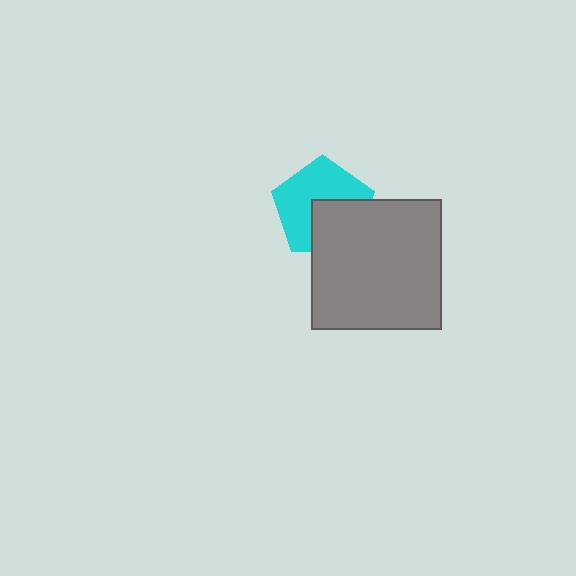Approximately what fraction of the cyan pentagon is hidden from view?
Roughly 39% of the cyan pentagon is hidden behind the gray square.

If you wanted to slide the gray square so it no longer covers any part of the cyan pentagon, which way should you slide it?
Slide it toward the lower-right — that is the most direct way to separate the two shapes.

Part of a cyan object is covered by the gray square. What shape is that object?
It is a pentagon.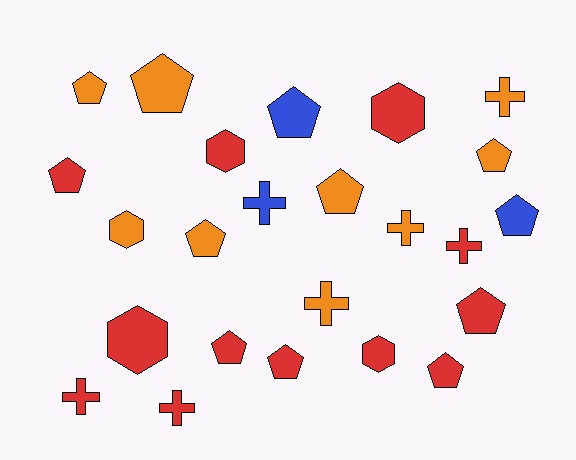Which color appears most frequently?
Red, with 12 objects.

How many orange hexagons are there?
There is 1 orange hexagon.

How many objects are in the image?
There are 24 objects.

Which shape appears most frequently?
Pentagon, with 12 objects.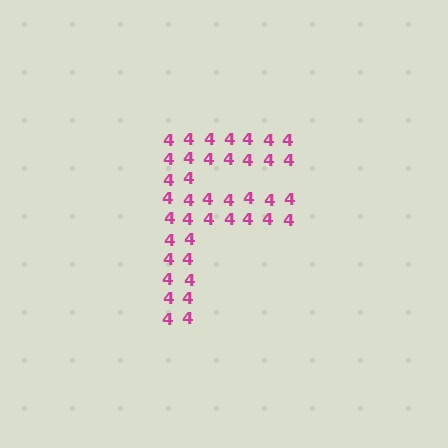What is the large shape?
The large shape is the letter F.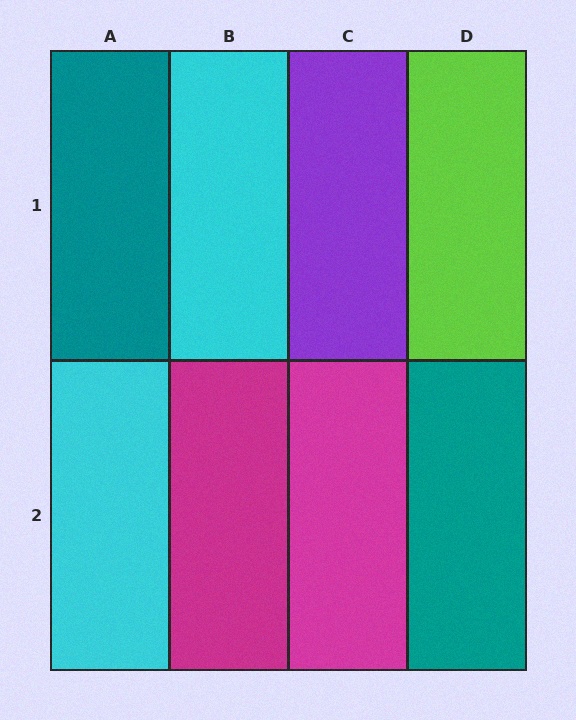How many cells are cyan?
2 cells are cyan.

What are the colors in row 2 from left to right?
Cyan, magenta, magenta, teal.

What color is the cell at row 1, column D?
Lime.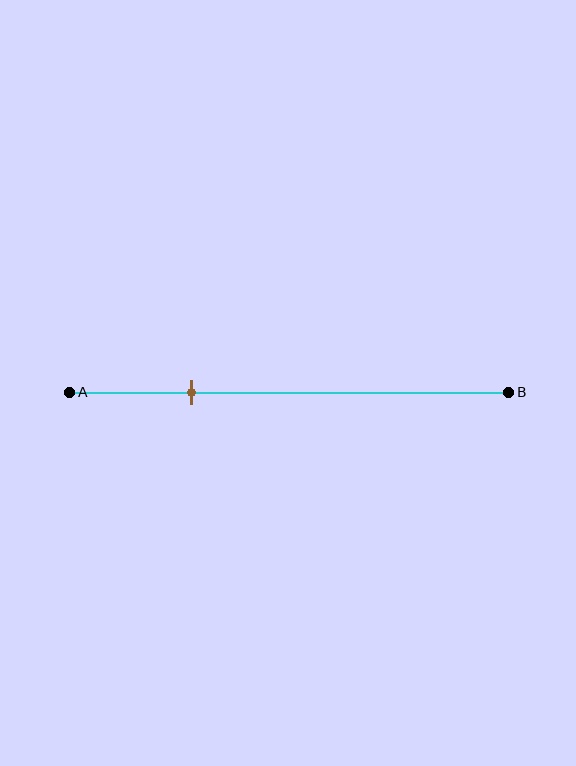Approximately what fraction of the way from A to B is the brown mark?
The brown mark is approximately 30% of the way from A to B.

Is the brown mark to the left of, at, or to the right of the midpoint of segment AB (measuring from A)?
The brown mark is to the left of the midpoint of segment AB.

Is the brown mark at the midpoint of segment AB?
No, the mark is at about 30% from A, not at the 50% midpoint.